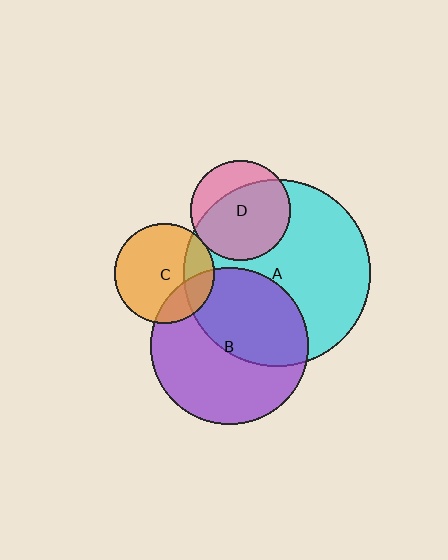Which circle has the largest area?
Circle A (cyan).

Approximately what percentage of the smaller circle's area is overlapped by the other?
Approximately 70%.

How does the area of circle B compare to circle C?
Approximately 2.5 times.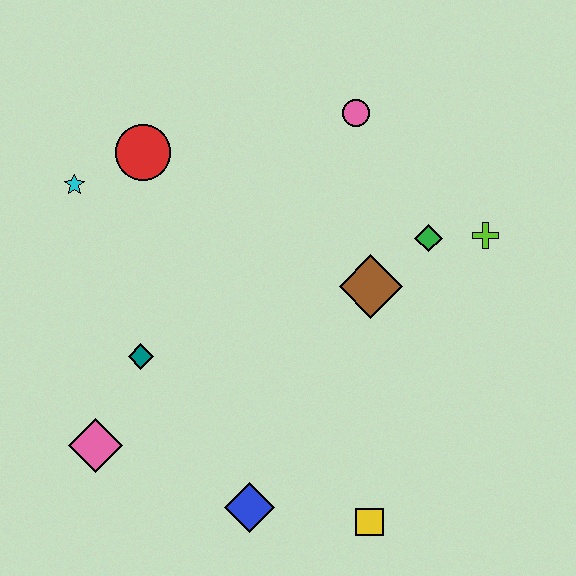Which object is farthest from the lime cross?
The pink diamond is farthest from the lime cross.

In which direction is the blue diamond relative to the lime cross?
The blue diamond is below the lime cross.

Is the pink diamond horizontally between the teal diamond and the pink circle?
No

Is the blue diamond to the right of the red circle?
Yes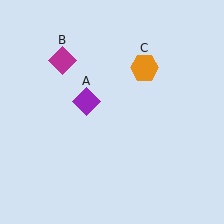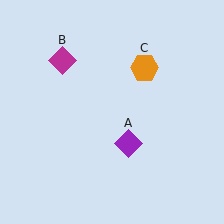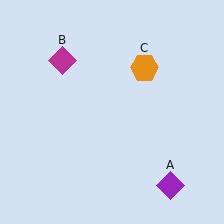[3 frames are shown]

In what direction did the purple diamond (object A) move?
The purple diamond (object A) moved down and to the right.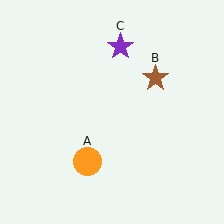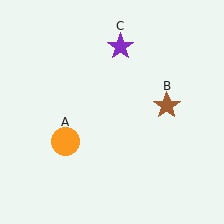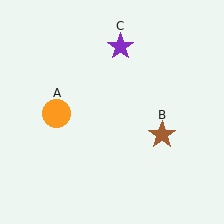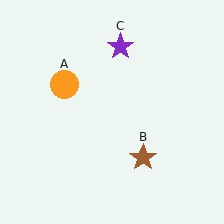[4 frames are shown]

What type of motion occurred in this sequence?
The orange circle (object A), brown star (object B) rotated clockwise around the center of the scene.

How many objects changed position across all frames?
2 objects changed position: orange circle (object A), brown star (object B).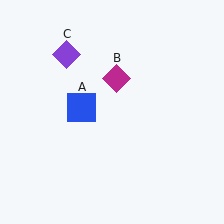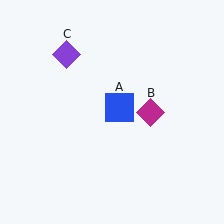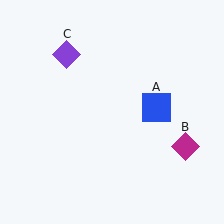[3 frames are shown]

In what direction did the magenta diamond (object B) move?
The magenta diamond (object B) moved down and to the right.